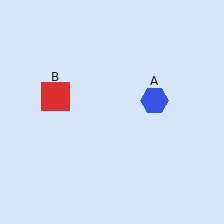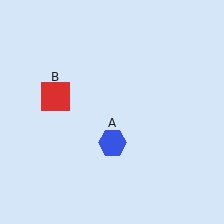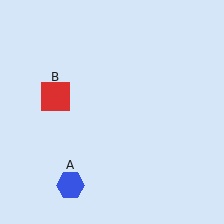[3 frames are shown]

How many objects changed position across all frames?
1 object changed position: blue hexagon (object A).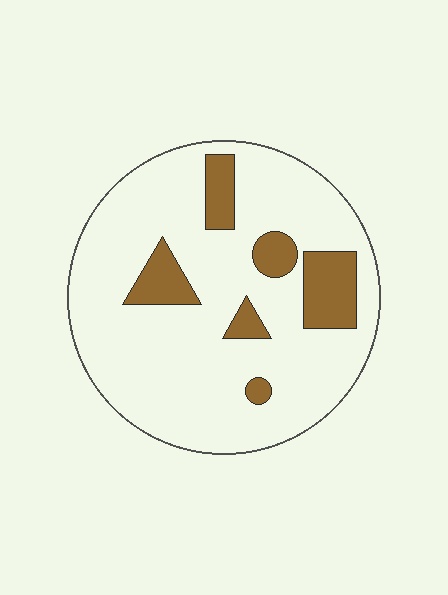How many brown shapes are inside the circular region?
6.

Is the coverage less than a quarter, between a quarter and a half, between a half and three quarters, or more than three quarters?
Less than a quarter.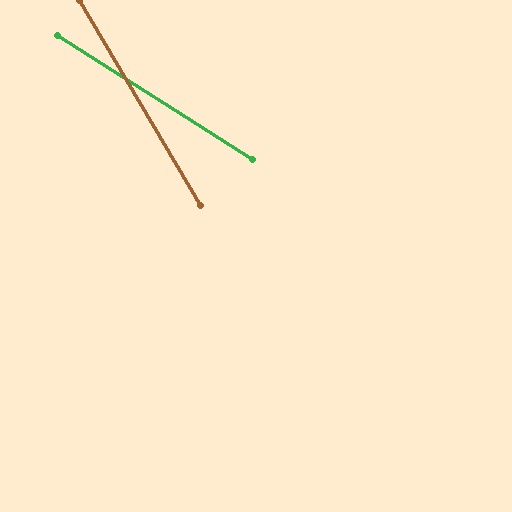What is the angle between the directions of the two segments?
Approximately 27 degrees.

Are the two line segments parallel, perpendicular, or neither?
Neither parallel nor perpendicular — they differ by about 27°.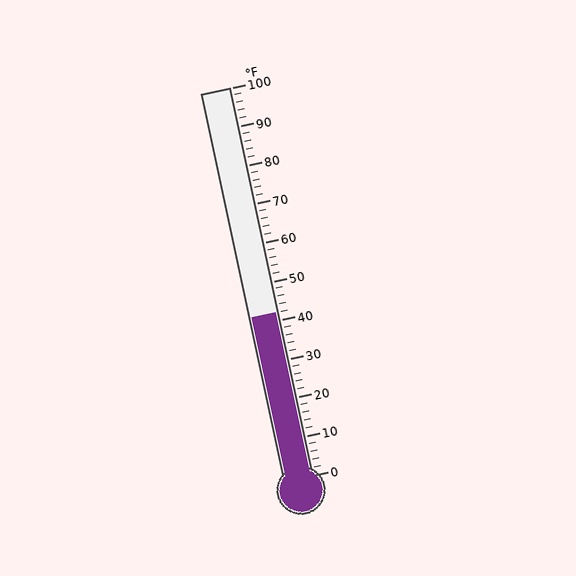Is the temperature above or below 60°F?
The temperature is below 60°F.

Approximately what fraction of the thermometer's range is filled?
The thermometer is filled to approximately 40% of its range.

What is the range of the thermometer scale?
The thermometer scale ranges from 0°F to 100°F.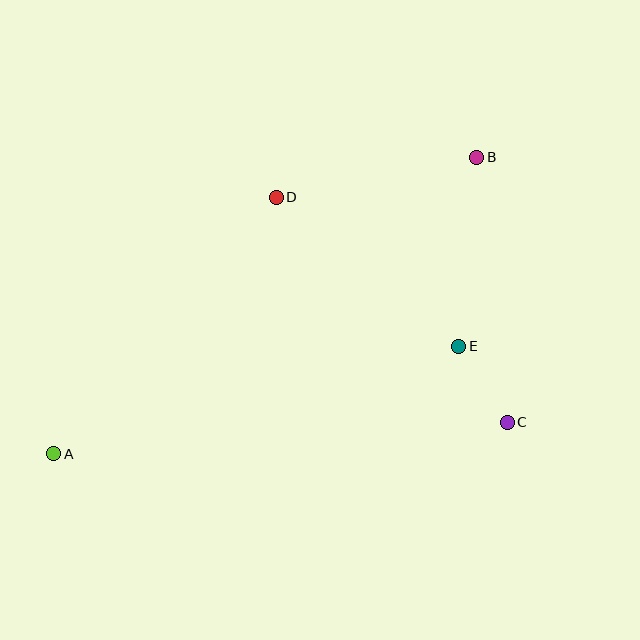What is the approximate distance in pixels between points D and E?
The distance between D and E is approximately 236 pixels.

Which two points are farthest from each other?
Points A and B are farthest from each other.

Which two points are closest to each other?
Points C and E are closest to each other.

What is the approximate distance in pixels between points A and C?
The distance between A and C is approximately 455 pixels.